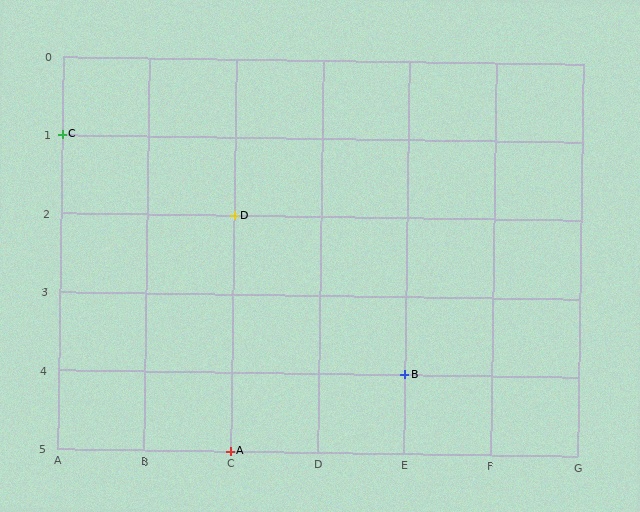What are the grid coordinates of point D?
Point D is at grid coordinates (C, 2).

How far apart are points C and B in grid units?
Points C and B are 4 columns and 3 rows apart (about 5.0 grid units diagonally).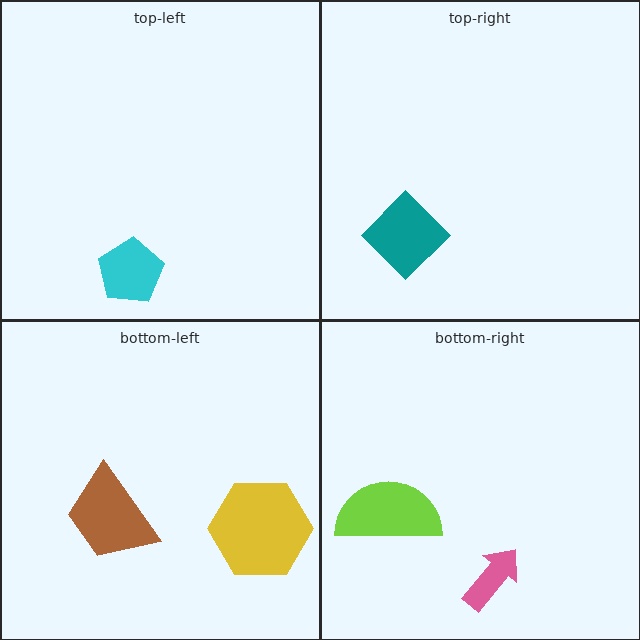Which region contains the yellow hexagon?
The bottom-left region.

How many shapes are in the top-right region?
1.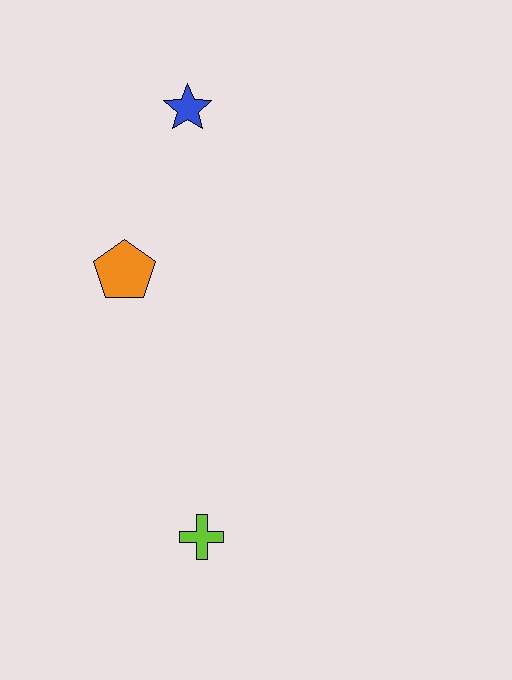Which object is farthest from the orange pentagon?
The lime cross is farthest from the orange pentagon.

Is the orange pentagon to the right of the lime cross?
No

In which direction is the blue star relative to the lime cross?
The blue star is above the lime cross.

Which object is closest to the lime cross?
The orange pentagon is closest to the lime cross.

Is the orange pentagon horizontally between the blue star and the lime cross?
No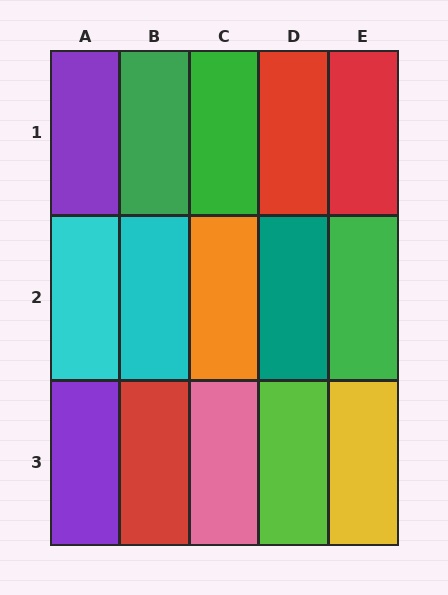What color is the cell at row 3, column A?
Purple.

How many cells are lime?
1 cell is lime.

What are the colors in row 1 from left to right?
Purple, green, green, red, red.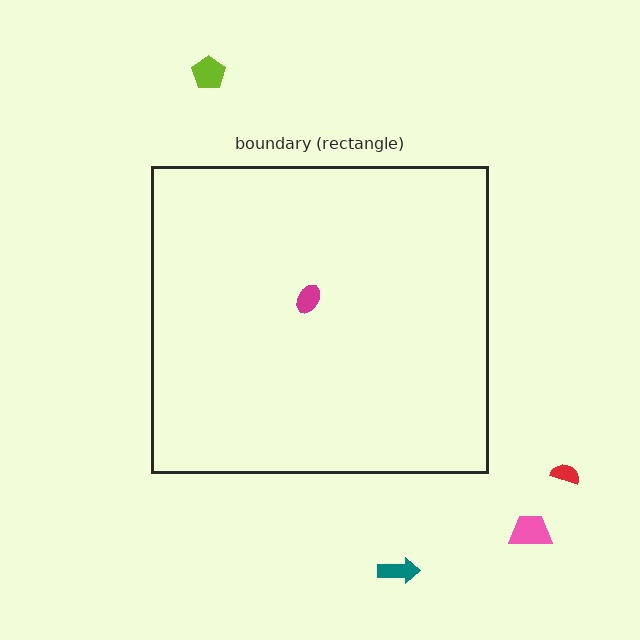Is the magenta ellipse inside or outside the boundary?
Inside.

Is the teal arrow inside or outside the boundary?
Outside.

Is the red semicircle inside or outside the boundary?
Outside.